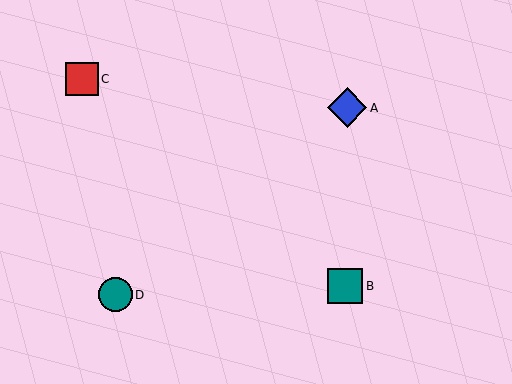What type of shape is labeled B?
Shape B is a teal square.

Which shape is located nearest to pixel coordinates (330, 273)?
The teal square (labeled B) at (345, 286) is nearest to that location.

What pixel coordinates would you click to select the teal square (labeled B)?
Click at (345, 286) to select the teal square B.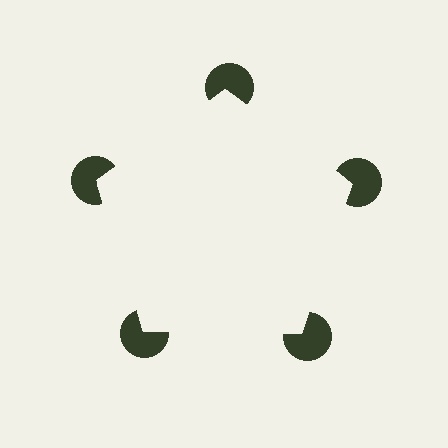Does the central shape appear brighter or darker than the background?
It typically appears slightly brighter than the background, even though no actual brightness change is drawn.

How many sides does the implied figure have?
5 sides.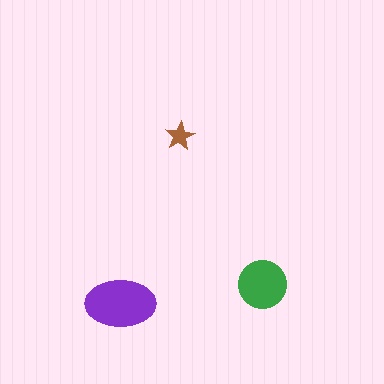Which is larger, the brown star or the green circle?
The green circle.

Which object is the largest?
The purple ellipse.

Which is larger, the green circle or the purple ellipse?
The purple ellipse.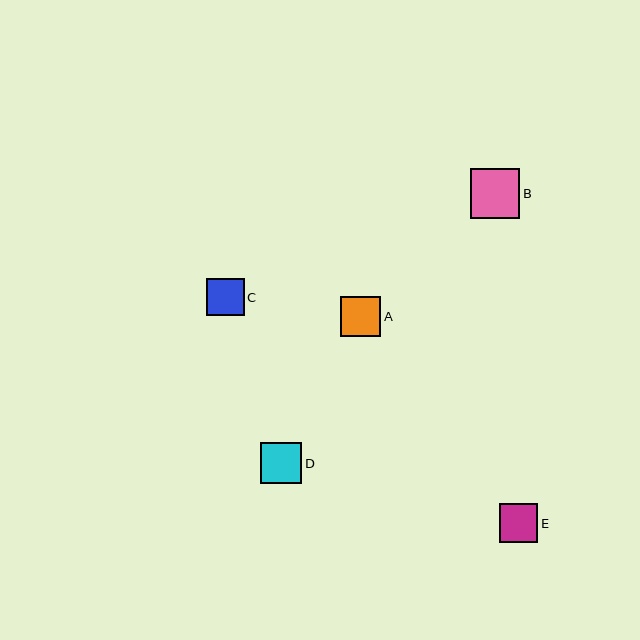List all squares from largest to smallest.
From largest to smallest: B, D, A, E, C.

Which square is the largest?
Square B is the largest with a size of approximately 49 pixels.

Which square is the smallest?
Square C is the smallest with a size of approximately 38 pixels.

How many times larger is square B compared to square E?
Square B is approximately 1.3 times the size of square E.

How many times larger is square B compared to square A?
Square B is approximately 1.2 times the size of square A.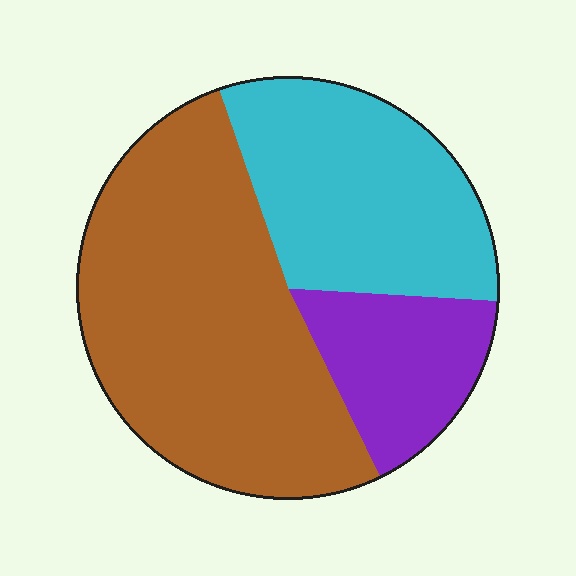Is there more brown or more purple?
Brown.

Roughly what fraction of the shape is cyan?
Cyan covers roughly 30% of the shape.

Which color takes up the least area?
Purple, at roughly 15%.